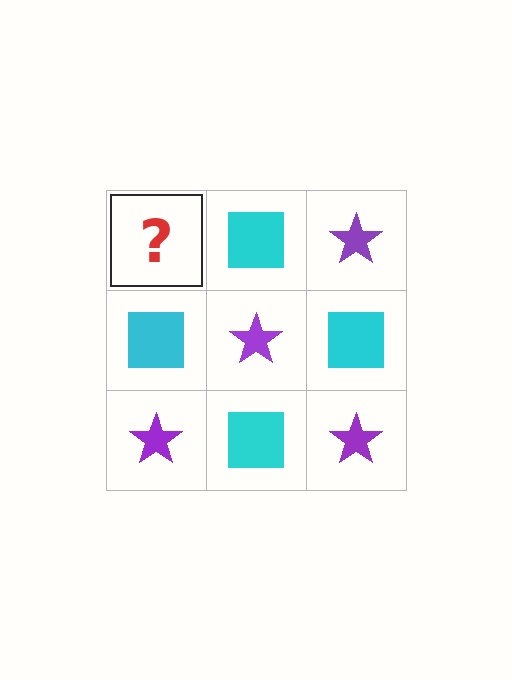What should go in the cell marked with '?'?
The missing cell should contain a purple star.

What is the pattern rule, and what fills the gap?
The rule is that it alternates purple star and cyan square in a checkerboard pattern. The gap should be filled with a purple star.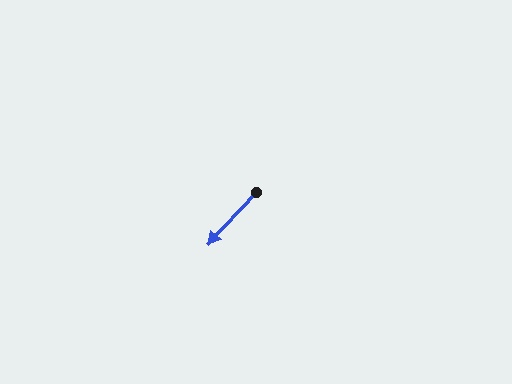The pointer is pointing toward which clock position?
Roughly 7 o'clock.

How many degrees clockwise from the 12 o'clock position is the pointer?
Approximately 223 degrees.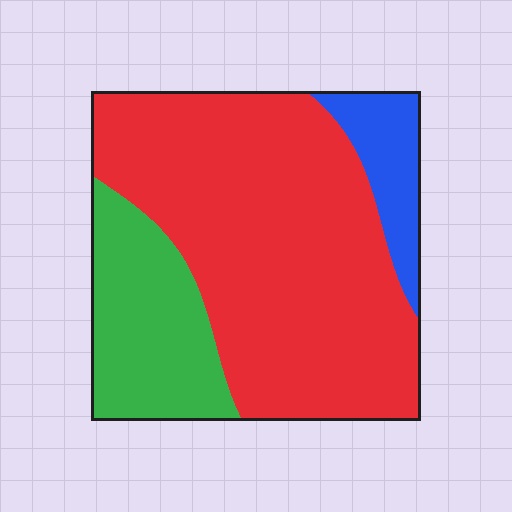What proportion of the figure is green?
Green takes up about one quarter (1/4) of the figure.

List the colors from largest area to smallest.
From largest to smallest: red, green, blue.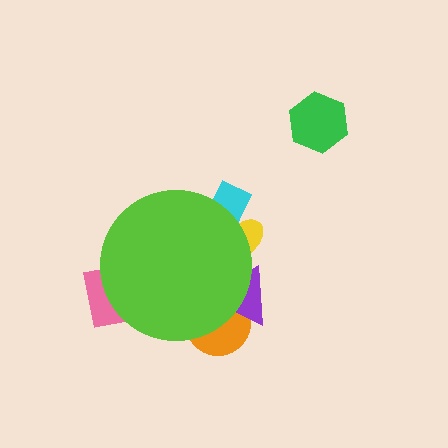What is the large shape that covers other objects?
A lime circle.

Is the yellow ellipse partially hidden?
Yes, the yellow ellipse is partially hidden behind the lime circle.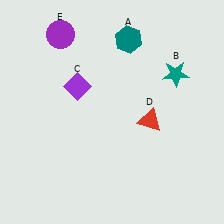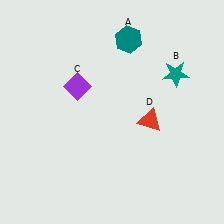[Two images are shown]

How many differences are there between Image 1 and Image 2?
There is 1 difference between the two images.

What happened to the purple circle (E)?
The purple circle (E) was removed in Image 2. It was in the top-left area of Image 1.